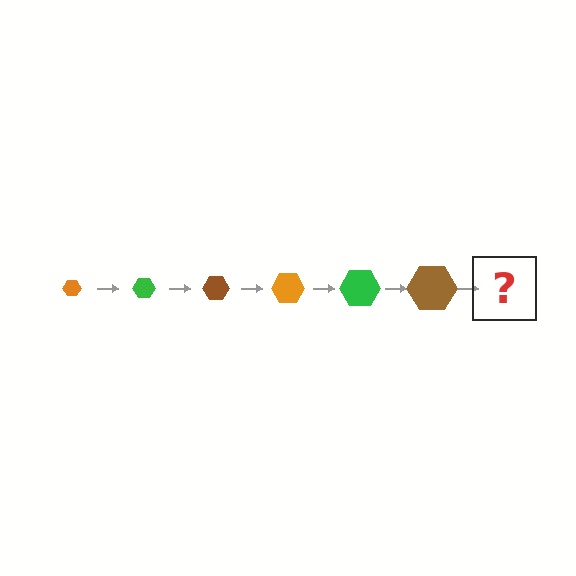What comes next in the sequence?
The next element should be an orange hexagon, larger than the previous one.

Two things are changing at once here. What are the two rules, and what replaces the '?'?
The two rules are that the hexagon grows larger each step and the color cycles through orange, green, and brown. The '?' should be an orange hexagon, larger than the previous one.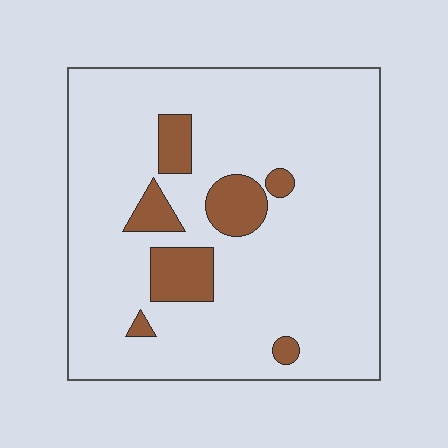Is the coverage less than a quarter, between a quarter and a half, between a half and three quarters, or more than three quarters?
Less than a quarter.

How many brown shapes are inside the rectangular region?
7.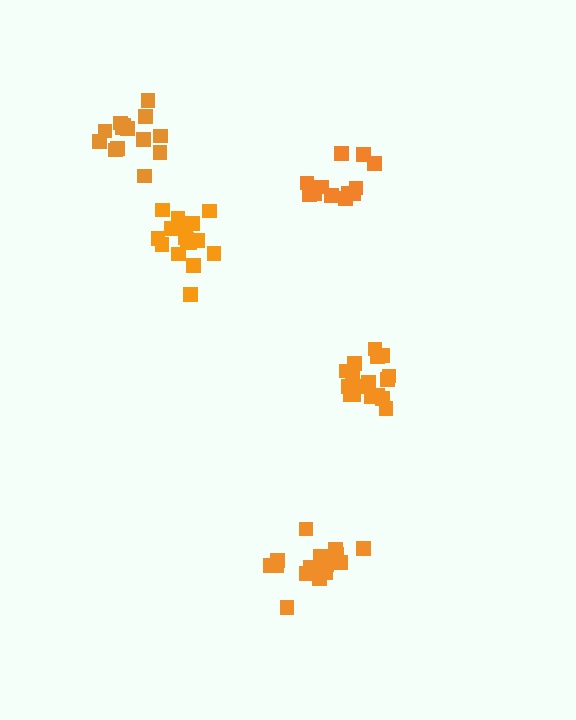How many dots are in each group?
Group 1: 18 dots, Group 2: 14 dots, Group 3: 14 dots, Group 4: 18 dots, Group 5: 17 dots (81 total).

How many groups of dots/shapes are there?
There are 5 groups.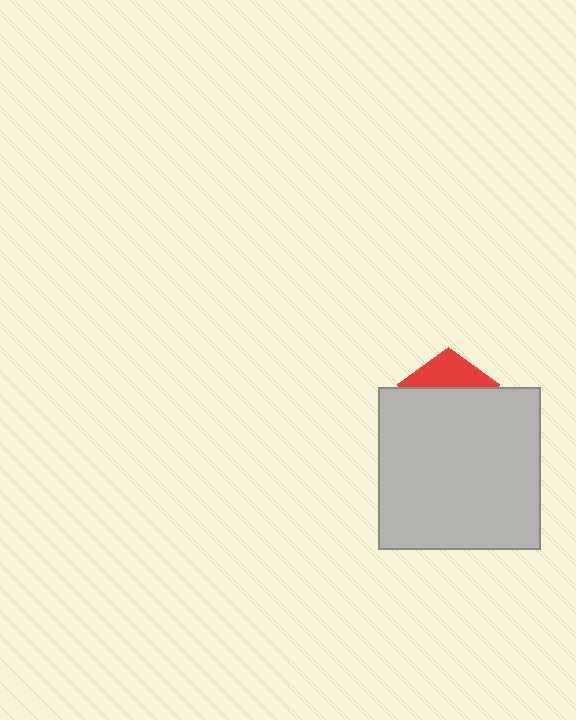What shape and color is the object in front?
The object in front is a light gray square.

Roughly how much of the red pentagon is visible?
A small part of it is visible (roughly 32%).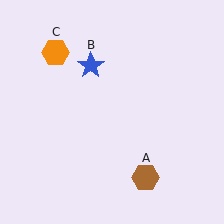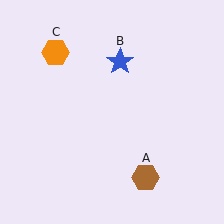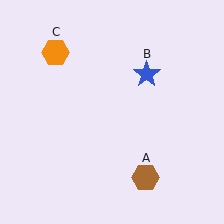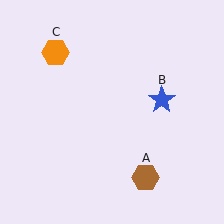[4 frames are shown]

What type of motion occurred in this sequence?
The blue star (object B) rotated clockwise around the center of the scene.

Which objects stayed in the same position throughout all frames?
Brown hexagon (object A) and orange hexagon (object C) remained stationary.